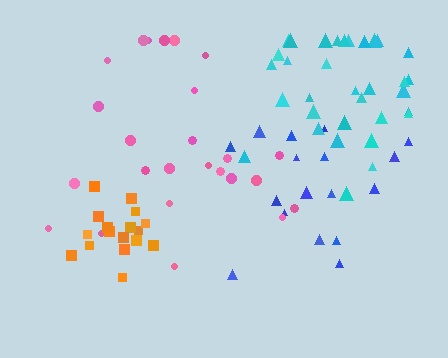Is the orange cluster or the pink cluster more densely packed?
Orange.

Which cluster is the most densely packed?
Orange.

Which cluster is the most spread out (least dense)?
Pink.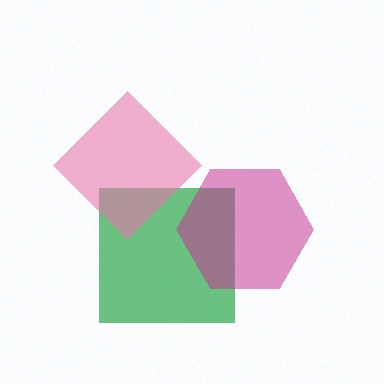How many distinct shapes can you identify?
There are 3 distinct shapes: a green square, a pink diamond, a magenta hexagon.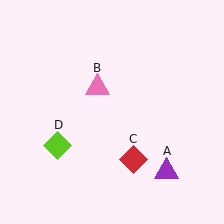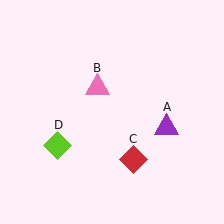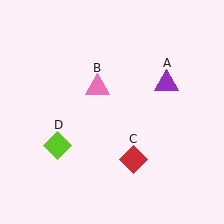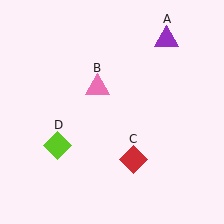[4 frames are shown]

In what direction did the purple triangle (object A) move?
The purple triangle (object A) moved up.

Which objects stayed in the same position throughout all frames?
Pink triangle (object B) and red diamond (object C) and lime diamond (object D) remained stationary.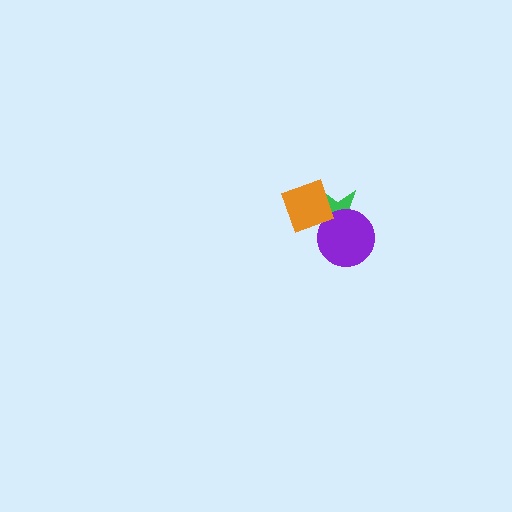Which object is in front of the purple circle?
The orange diamond is in front of the purple circle.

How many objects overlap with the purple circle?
2 objects overlap with the purple circle.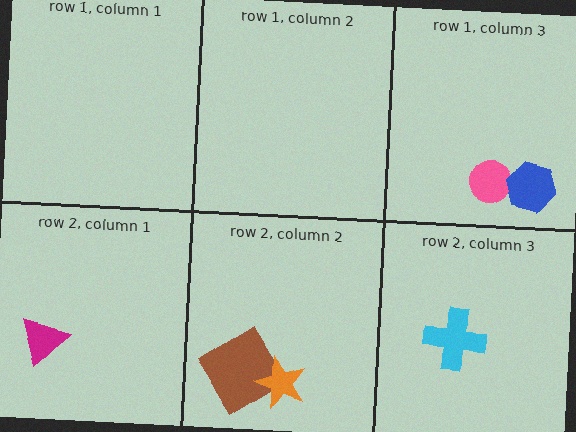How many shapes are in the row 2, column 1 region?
1.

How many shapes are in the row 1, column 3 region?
2.